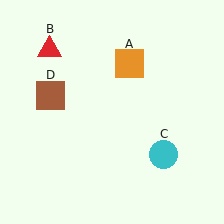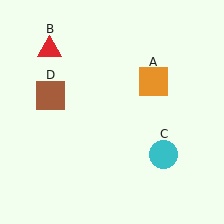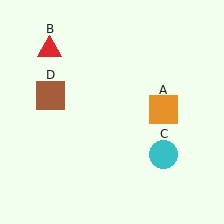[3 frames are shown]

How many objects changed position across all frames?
1 object changed position: orange square (object A).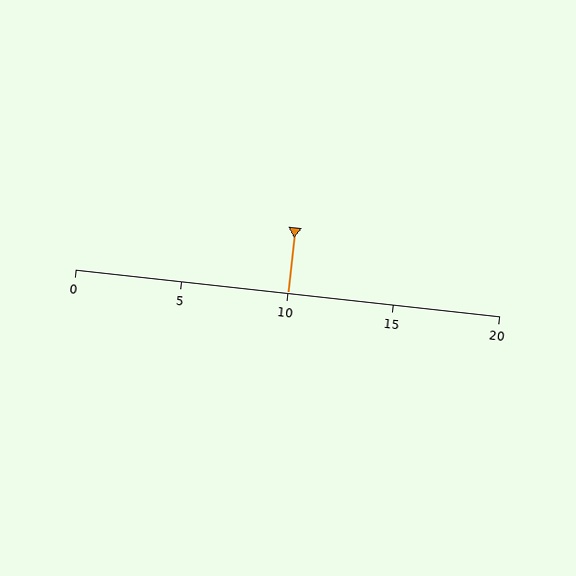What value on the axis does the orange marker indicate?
The marker indicates approximately 10.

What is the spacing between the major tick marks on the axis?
The major ticks are spaced 5 apart.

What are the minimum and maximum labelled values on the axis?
The axis runs from 0 to 20.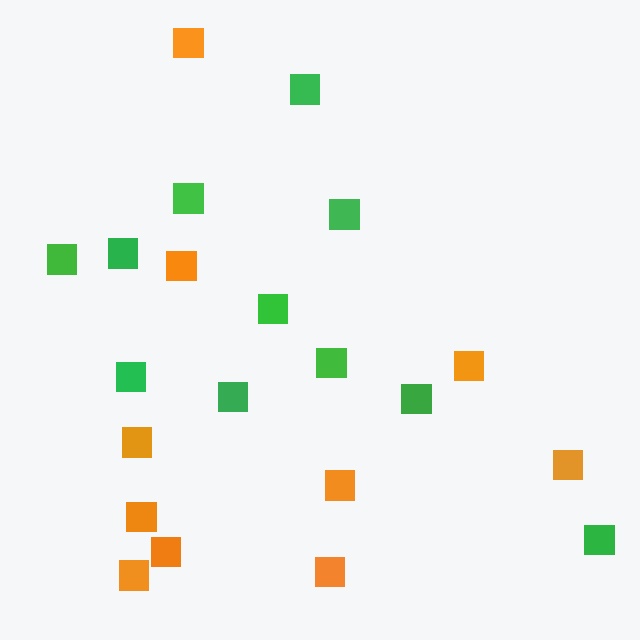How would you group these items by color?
There are 2 groups: one group of orange squares (10) and one group of green squares (11).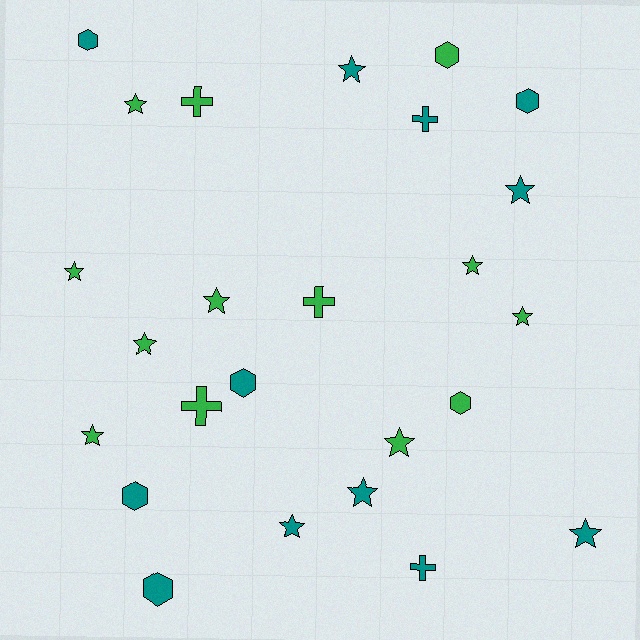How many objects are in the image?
There are 25 objects.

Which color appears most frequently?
Green, with 13 objects.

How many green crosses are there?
There are 3 green crosses.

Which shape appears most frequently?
Star, with 13 objects.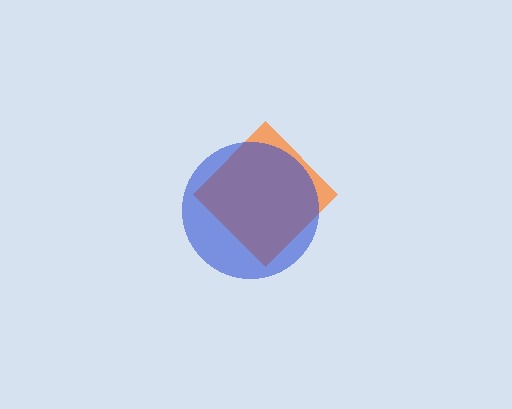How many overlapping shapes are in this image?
There are 2 overlapping shapes in the image.